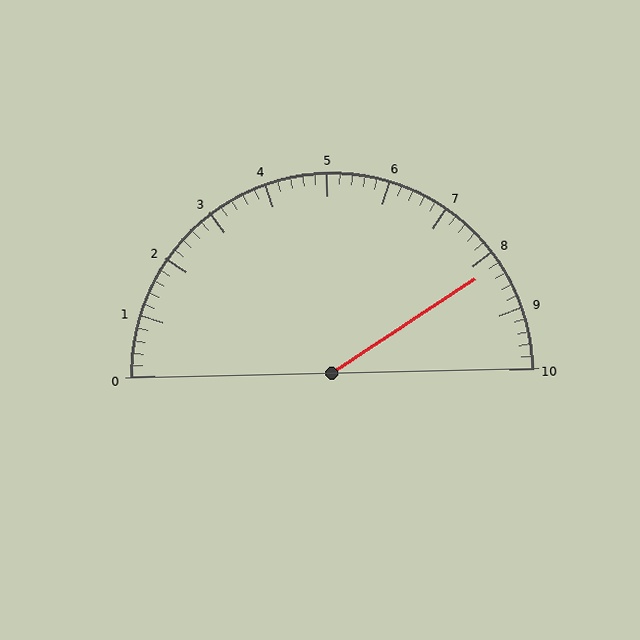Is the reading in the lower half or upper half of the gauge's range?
The reading is in the upper half of the range (0 to 10).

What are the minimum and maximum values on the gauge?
The gauge ranges from 0 to 10.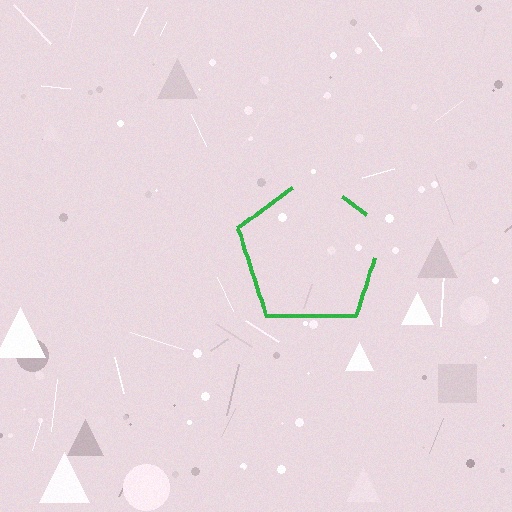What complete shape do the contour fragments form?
The contour fragments form a pentagon.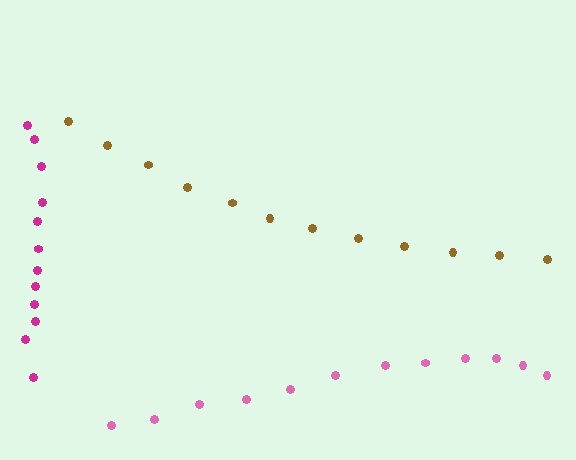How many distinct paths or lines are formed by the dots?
There are 3 distinct paths.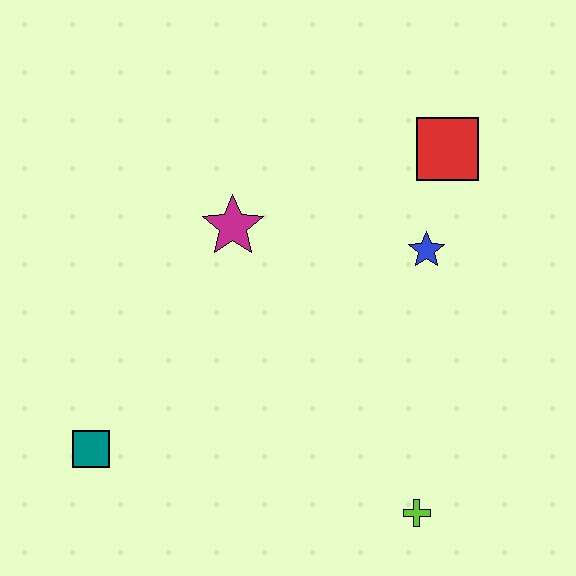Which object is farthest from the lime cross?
The red square is farthest from the lime cross.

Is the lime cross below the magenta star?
Yes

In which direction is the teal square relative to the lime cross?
The teal square is to the left of the lime cross.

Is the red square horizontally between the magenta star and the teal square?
No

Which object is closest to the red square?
The blue star is closest to the red square.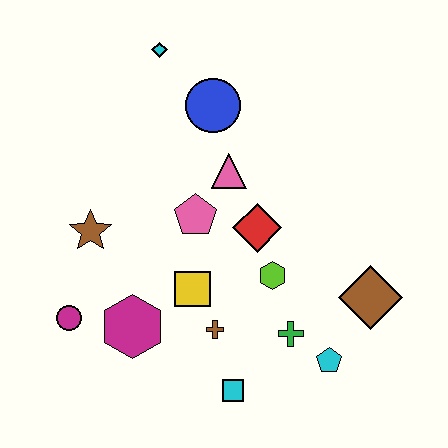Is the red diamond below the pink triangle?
Yes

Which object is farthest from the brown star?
The brown diamond is farthest from the brown star.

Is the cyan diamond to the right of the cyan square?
No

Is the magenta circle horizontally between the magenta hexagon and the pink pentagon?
No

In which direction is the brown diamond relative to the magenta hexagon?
The brown diamond is to the right of the magenta hexagon.